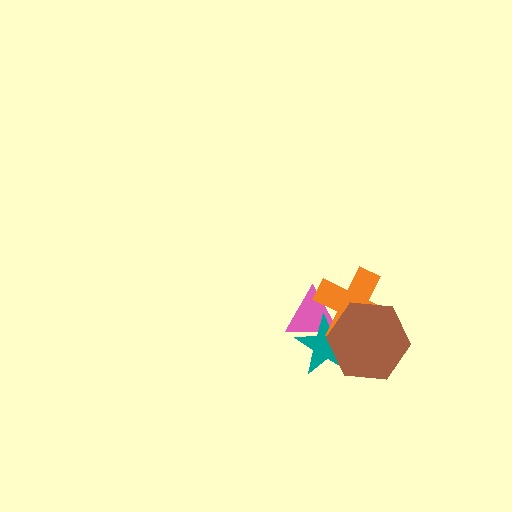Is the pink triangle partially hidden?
Yes, it is partially covered by another shape.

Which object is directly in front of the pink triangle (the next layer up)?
The teal star is directly in front of the pink triangle.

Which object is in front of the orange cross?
The brown hexagon is in front of the orange cross.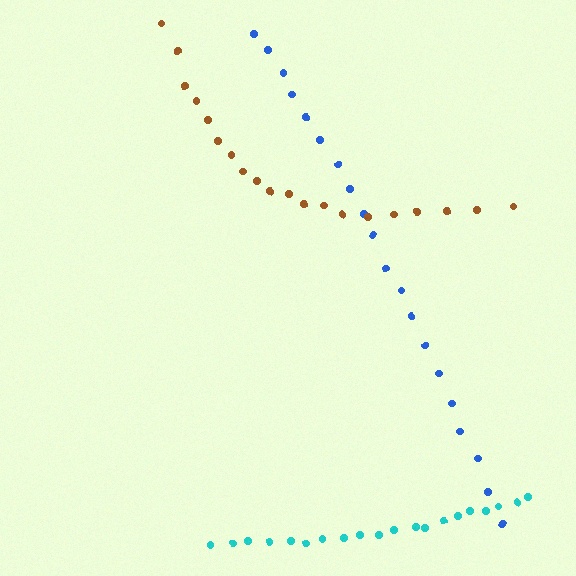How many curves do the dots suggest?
There are 3 distinct paths.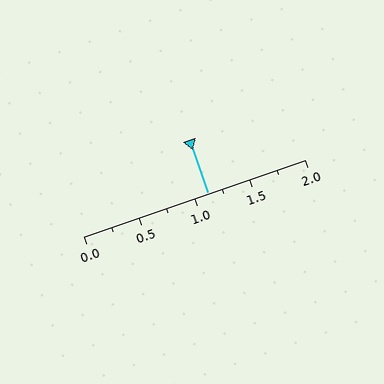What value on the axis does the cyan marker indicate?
The marker indicates approximately 1.12.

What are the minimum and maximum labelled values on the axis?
The axis runs from 0.0 to 2.0.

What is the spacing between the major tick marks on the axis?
The major ticks are spaced 0.5 apart.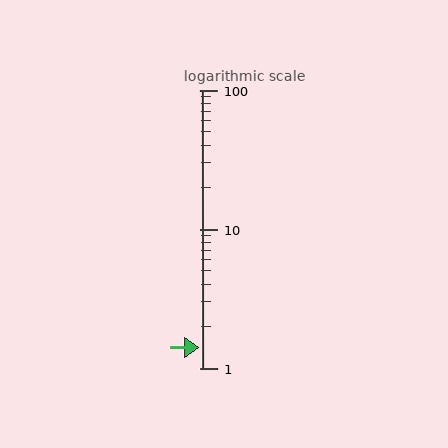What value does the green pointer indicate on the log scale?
The pointer indicates approximately 1.4.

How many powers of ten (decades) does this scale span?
The scale spans 2 decades, from 1 to 100.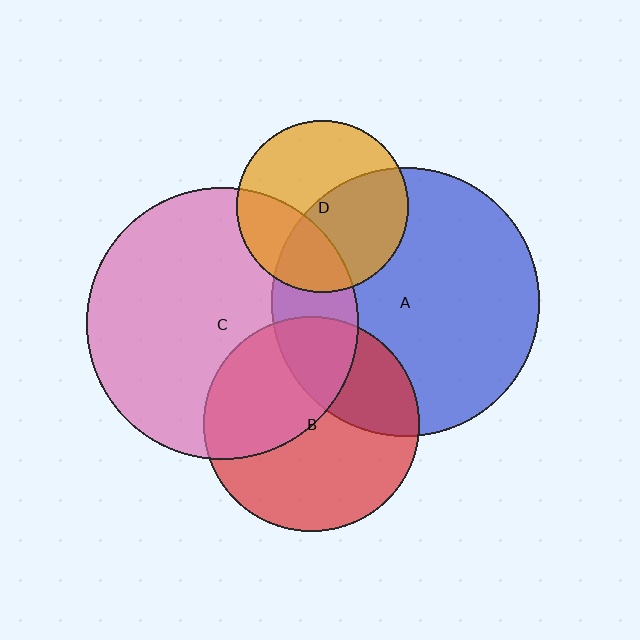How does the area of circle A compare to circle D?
Approximately 2.4 times.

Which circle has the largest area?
Circle C (pink).